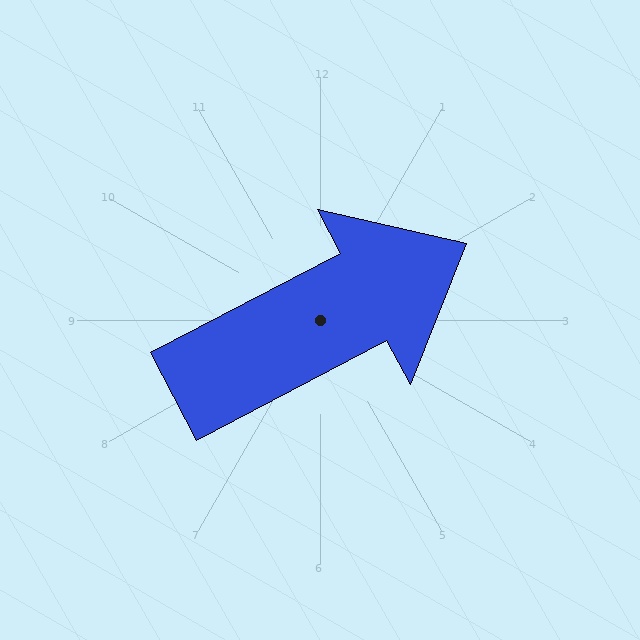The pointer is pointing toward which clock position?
Roughly 2 o'clock.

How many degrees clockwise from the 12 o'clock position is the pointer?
Approximately 62 degrees.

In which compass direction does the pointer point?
Northeast.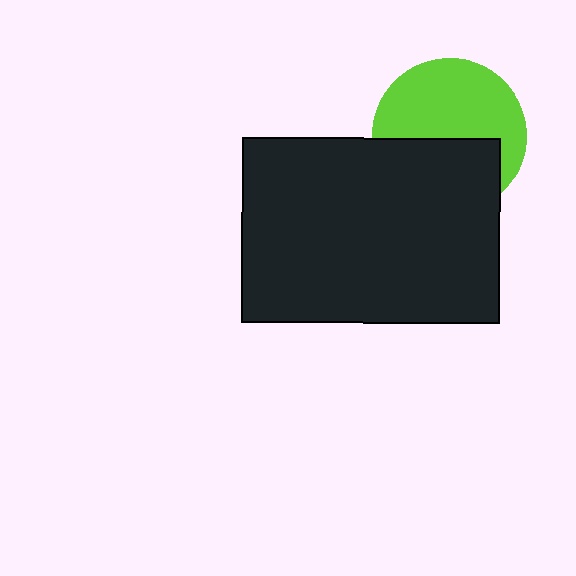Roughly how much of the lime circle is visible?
About half of it is visible (roughly 58%).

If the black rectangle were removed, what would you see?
You would see the complete lime circle.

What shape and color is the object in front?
The object in front is a black rectangle.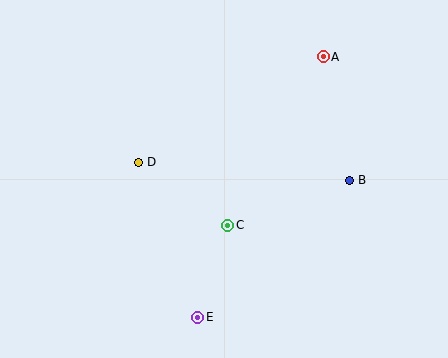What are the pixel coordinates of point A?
Point A is at (323, 57).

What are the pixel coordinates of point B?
Point B is at (350, 180).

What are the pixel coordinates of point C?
Point C is at (228, 225).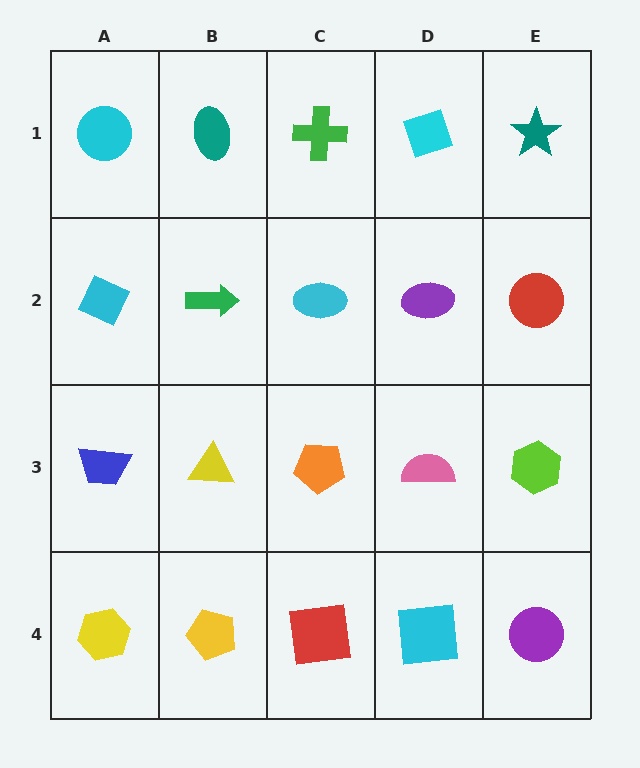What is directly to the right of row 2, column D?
A red circle.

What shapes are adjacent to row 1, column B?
A green arrow (row 2, column B), a cyan circle (row 1, column A), a green cross (row 1, column C).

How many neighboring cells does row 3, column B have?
4.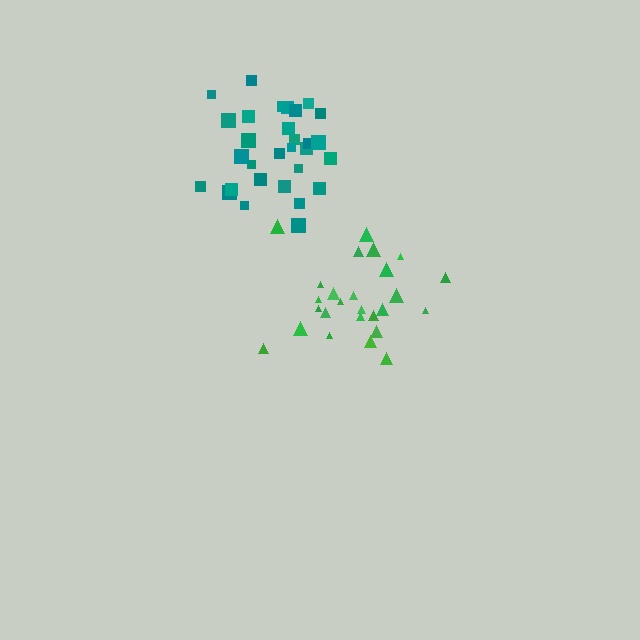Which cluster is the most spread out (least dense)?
Teal.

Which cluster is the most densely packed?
Green.